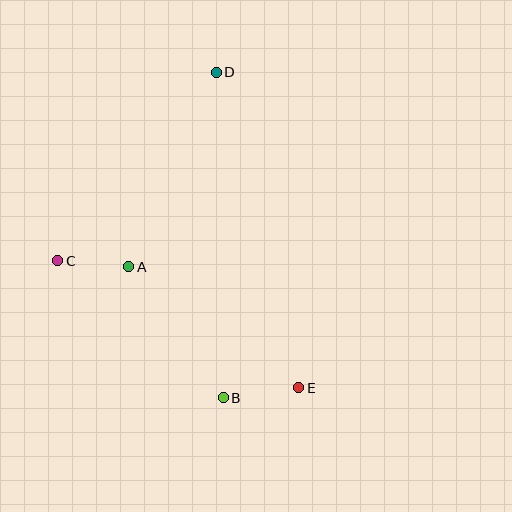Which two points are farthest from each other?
Points D and E are farthest from each other.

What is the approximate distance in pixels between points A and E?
The distance between A and E is approximately 208 pixels.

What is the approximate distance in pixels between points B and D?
The distance between B and D is approximately 325 pixels.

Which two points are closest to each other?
Points A and C are closest to each other.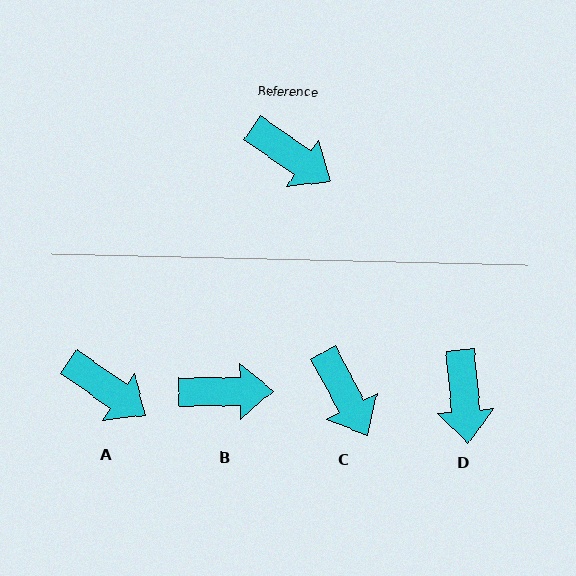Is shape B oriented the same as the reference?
No, it is off by about 35 degrees.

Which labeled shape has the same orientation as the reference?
A.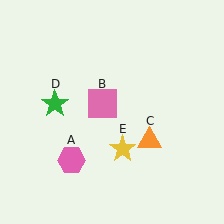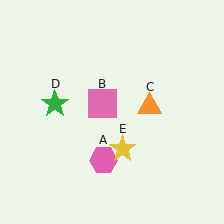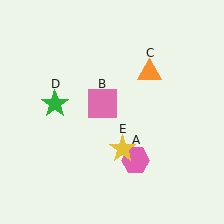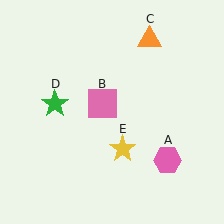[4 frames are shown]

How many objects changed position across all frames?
2 objects changed position: pink hexagon (object A), orange triangle (object C).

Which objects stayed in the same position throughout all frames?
Pink square (object B) and green star (object D) and yellow star (object E) remained stationary.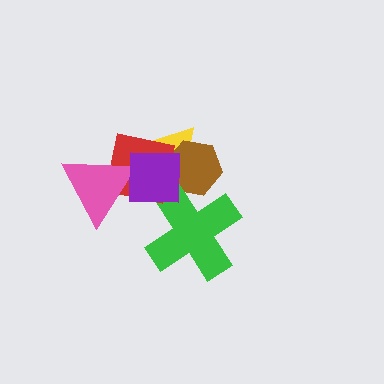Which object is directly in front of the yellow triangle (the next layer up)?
The brown hexagon is directly in front of the yellow triangle.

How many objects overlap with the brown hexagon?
3 objects overlap with the brown hexagon.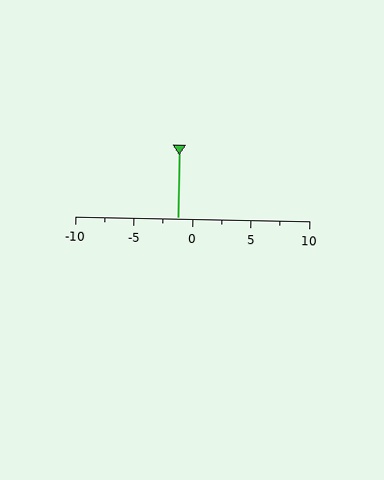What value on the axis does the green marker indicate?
The marker indicates approximately -1.2.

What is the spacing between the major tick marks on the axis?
The major ticks are spaced 5 apart.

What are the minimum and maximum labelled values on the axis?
The axis runs from -10 to 10.